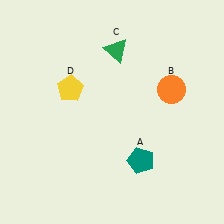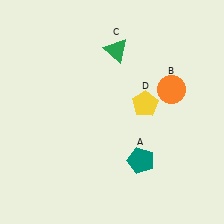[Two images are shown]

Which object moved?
The yellow pentagon (D) moved right.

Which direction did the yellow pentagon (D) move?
The yellow pentagon (D) moved right.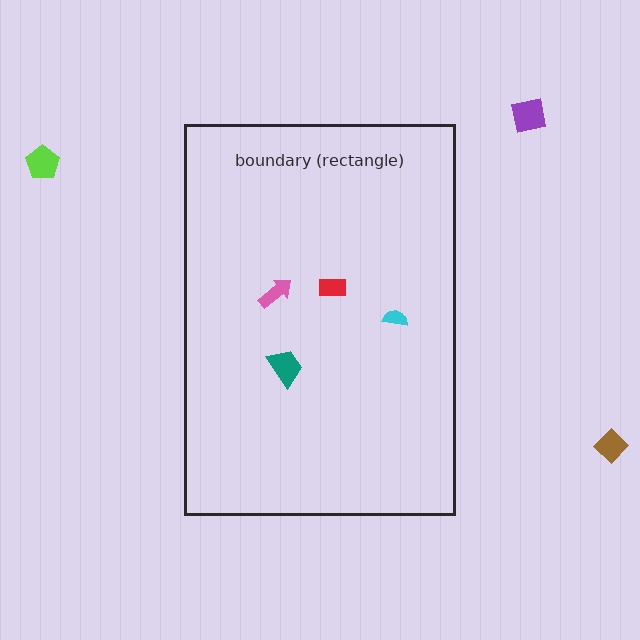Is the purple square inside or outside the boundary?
Outside.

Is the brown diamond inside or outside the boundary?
Outside.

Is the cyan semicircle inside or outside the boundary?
Inside.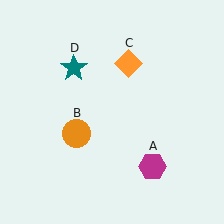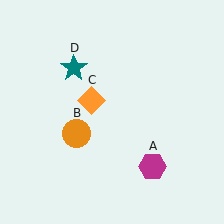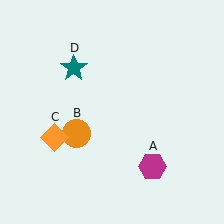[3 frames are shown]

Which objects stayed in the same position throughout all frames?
Magenta hexagon (object A) and orange circle (object B) and teal star (object D) remained stationary.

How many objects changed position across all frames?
1 object changed position: orange diamond (object C).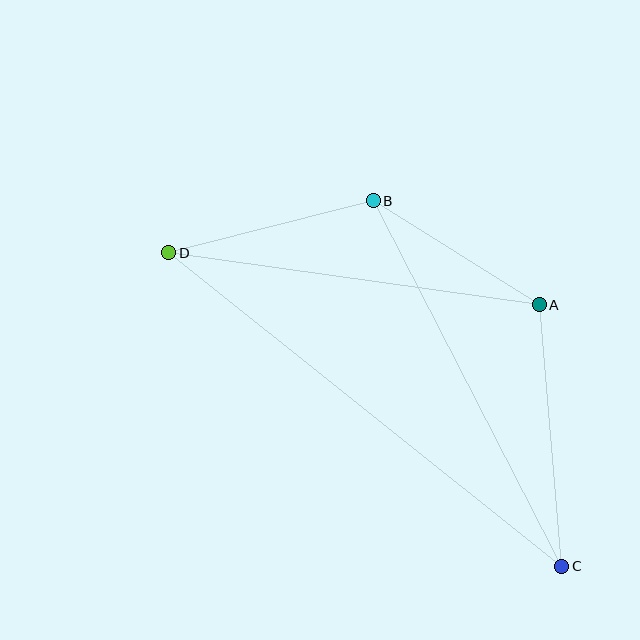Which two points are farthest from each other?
Points C and D are farthest from each other.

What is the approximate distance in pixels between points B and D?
The distance between B and D is approximately 211 pixels.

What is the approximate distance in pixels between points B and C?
The distance between B and C is approximately 411 pixels.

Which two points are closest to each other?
Points A and B are closest to each other.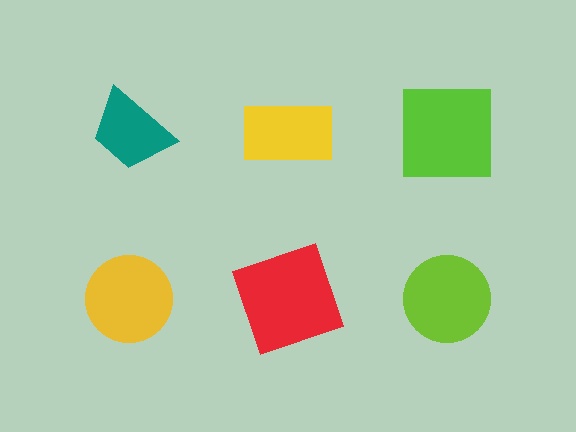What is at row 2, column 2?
A red square.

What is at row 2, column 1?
A yellow circle.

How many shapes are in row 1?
3 shapes.